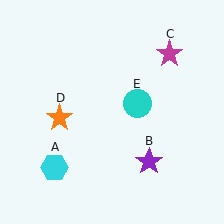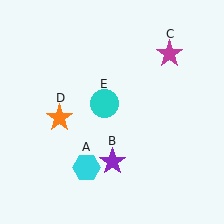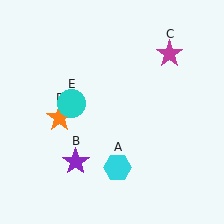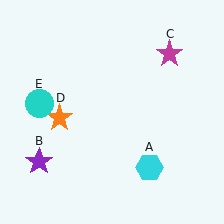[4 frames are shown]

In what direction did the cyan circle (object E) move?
The cyan circle (object E) moved left.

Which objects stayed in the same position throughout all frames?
Magenta star (object C) and orange star (object D) remained stationary.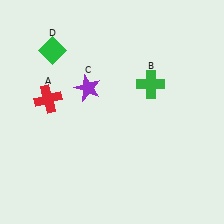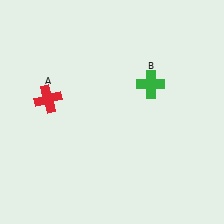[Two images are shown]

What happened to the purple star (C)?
The purple star (C) was removed in Image 2. It was in the top-left area of Image 1.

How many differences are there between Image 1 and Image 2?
There are 2 differences between the two images.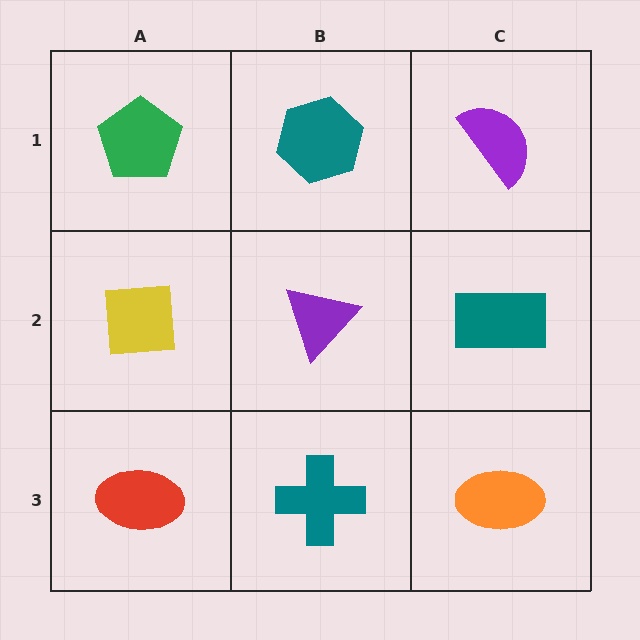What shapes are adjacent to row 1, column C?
A teal rectangle (row 2, column C), a teal hexagon (row 1, column B).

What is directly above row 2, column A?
A green pentagon.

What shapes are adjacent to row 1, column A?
A yellow square (row 2, column A), a teal hexagon (row 1, column B).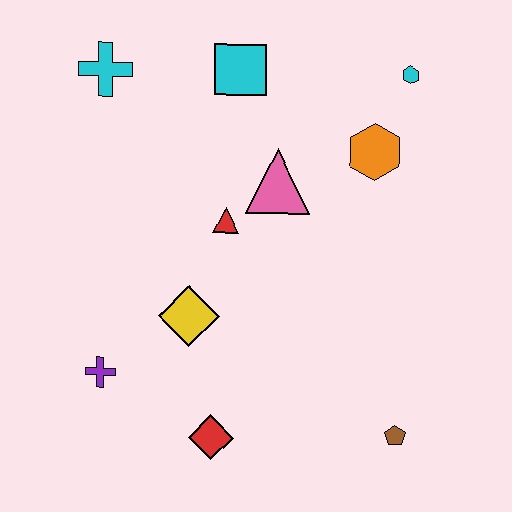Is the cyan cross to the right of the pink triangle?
No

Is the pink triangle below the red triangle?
No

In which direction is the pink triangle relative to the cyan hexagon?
The pink triangle is to the left of the cyan hexagon.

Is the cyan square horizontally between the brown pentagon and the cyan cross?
Yes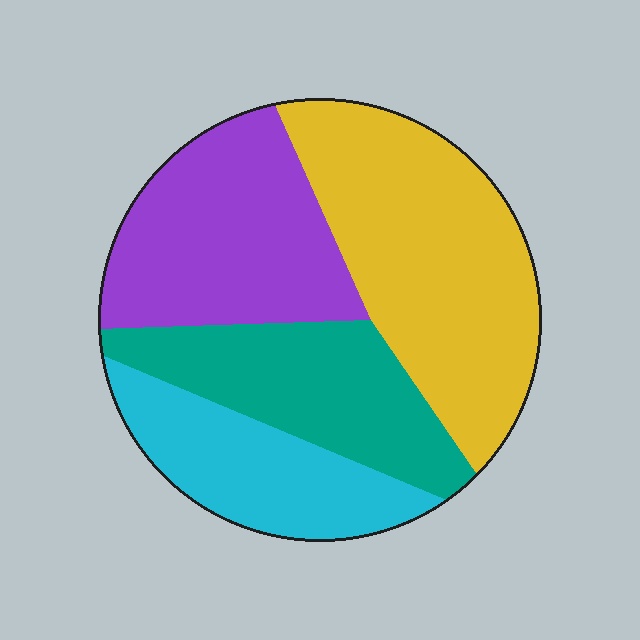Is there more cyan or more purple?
Purple.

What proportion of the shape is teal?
Teal takes up between a sixth and a third of the shape.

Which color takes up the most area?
Yellow, at roughly 35%.